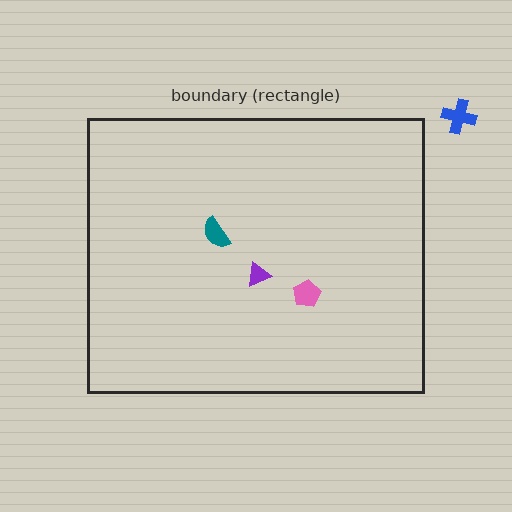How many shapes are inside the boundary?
3 inside, 1 outside.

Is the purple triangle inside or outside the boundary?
Inside.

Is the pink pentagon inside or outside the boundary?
Inside.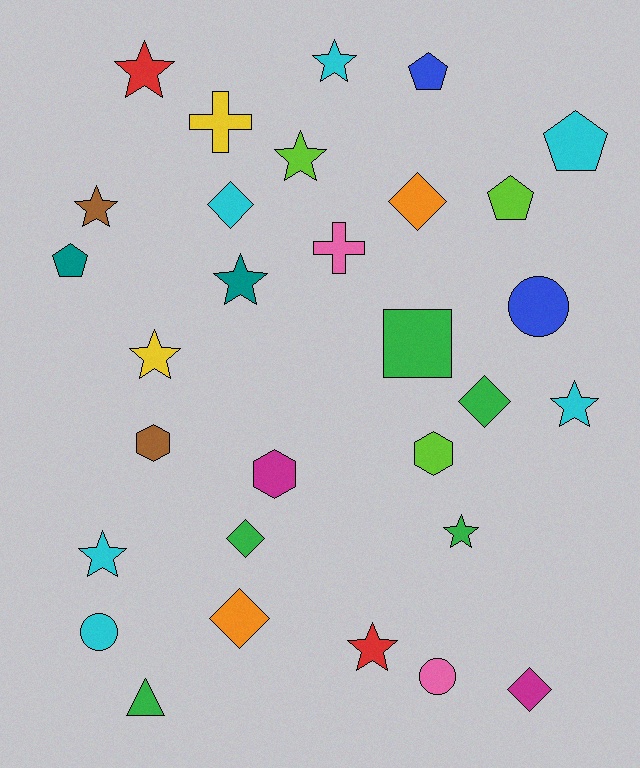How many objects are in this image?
There are 30 objects.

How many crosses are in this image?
There are 2 crosses.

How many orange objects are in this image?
There are 2 orange objects.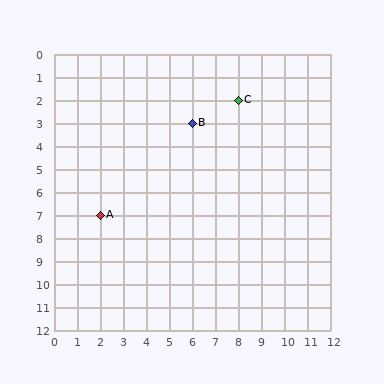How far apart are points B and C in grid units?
Points B and C are 2 columns and 1 row apart (about 2.2 grid units diagonally).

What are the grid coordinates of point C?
Point C is at grid coordinates (8, 2).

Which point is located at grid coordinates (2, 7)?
Point A is at (2, 7).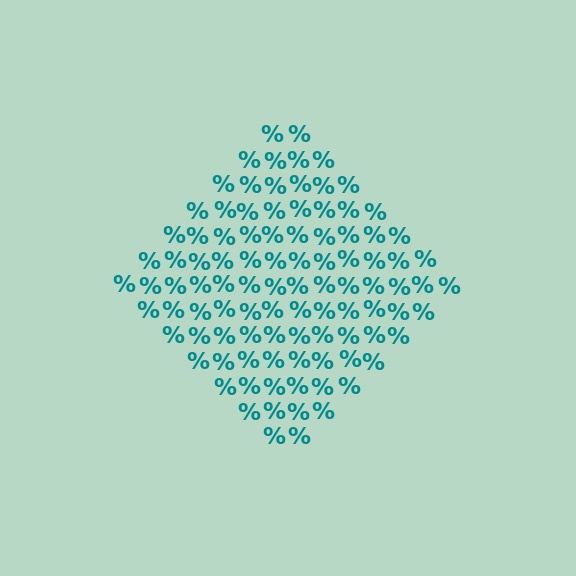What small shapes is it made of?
It is made of small percent signs.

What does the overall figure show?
The overall figure shows a diamond.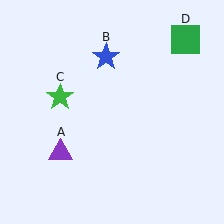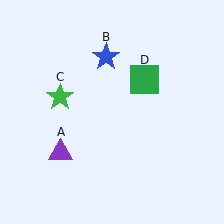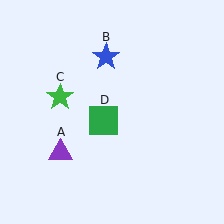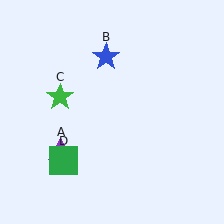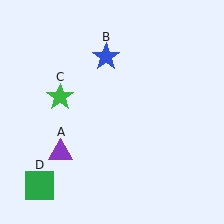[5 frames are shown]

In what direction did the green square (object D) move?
The green square (object D) moved down and to the left.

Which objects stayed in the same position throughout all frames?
Purple triangle (object A) and blue star (object B) and green star (object C) remained stationary.